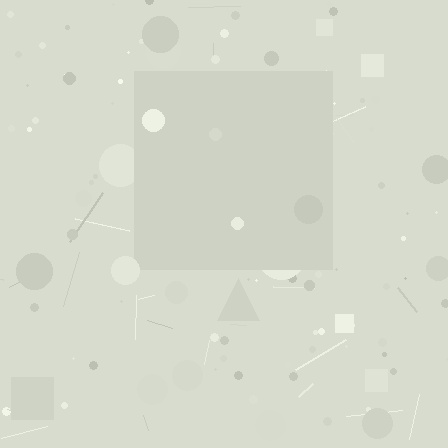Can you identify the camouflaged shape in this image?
The camouflaged shape is a square.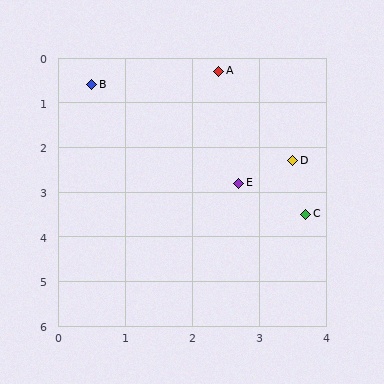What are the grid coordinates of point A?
Point A is at approximately (2.4, 0.3).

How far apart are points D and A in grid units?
Points D and A are about 2.3 grid units apart.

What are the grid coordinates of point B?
Point B is at approximately (0.5, 0.6).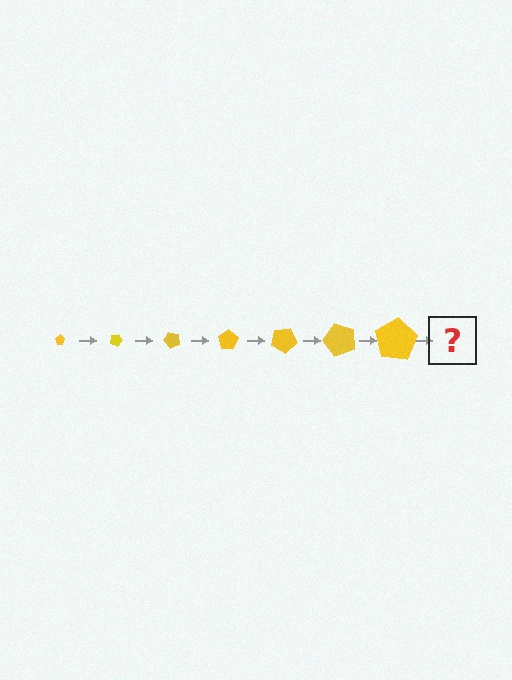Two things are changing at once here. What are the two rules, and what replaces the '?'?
The two rules are that the pentagon grows larger each step and it rotates 25 degrees each step. The '?' should be a pentagon, larger than the previous one and rotated 175 degrees from the start.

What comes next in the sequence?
The next element should be a pentagon, larger than the previous one and rotated 175 degrees from the start.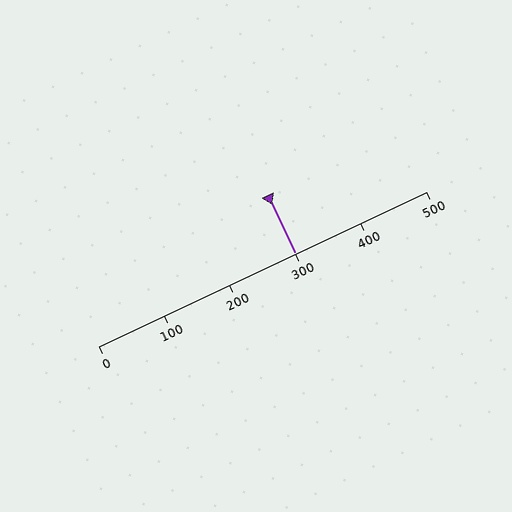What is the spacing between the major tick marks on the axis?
The major ticks are spaced 100 apart.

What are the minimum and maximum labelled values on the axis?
The axis runs from 0 to 500.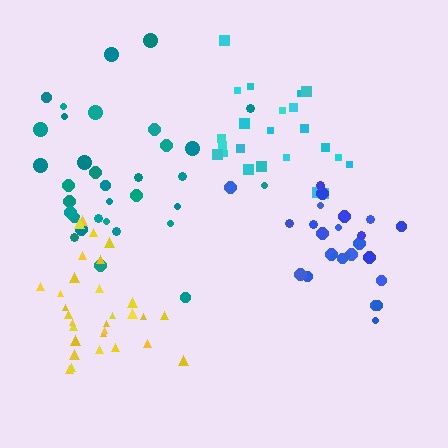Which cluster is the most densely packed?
Blue.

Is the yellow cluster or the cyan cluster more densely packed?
Yellow.